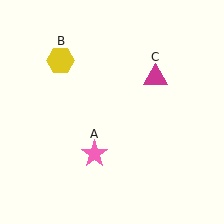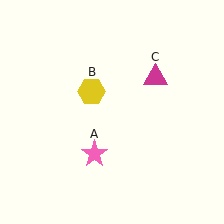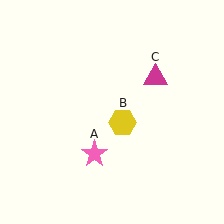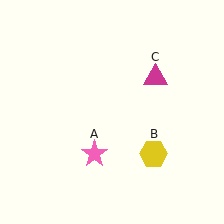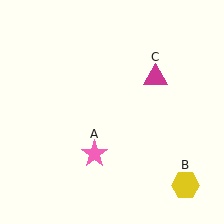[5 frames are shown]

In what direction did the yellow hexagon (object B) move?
The yellow hexagon (object B) moved down and to the right.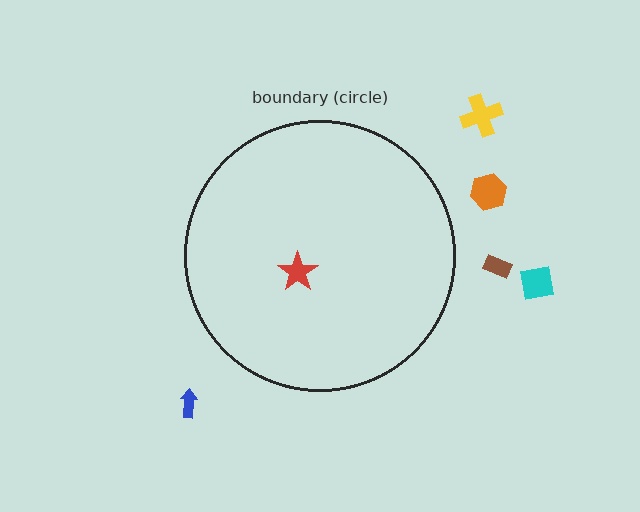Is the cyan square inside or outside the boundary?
Outside.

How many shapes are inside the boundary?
1 inside, 5 outside.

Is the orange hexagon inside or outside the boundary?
Outside.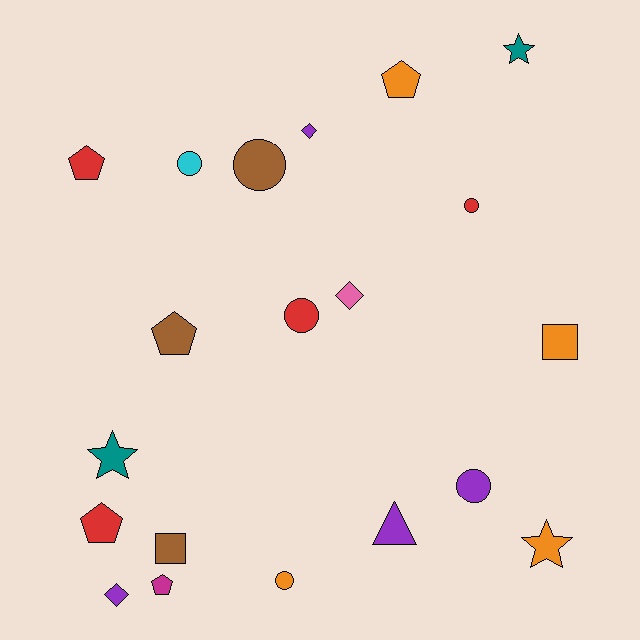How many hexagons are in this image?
There are no hexagons.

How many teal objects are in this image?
There are 2 teal objects.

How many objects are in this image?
There are 20 objects.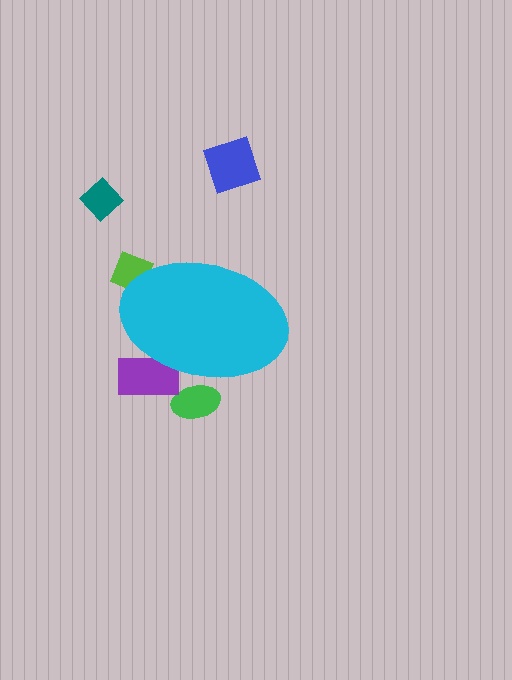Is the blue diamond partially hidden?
No, the blue diamond is fully visible.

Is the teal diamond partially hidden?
No, the teal diamond is fully visible.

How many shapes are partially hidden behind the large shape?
3 shapes are partially hidden.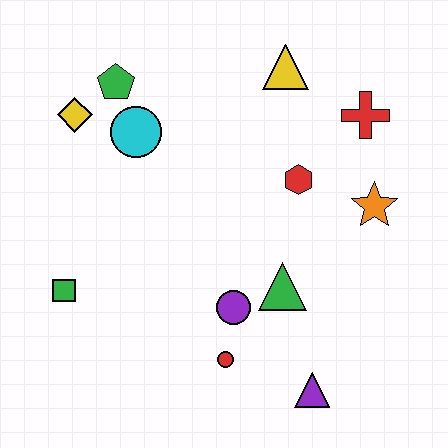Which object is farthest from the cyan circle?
The purple triangle is farthest from the cyan circle.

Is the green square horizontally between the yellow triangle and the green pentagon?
No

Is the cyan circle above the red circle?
Yes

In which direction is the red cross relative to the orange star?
The red cross is above the orange star.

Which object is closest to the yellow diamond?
The green pentagon is closest to the yellow diamond.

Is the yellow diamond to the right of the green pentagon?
No